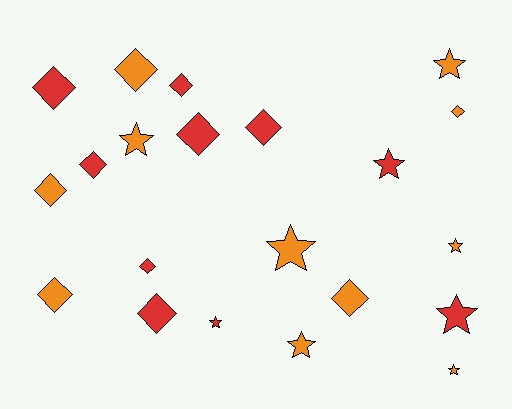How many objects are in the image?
There are 21 objects.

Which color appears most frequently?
Orange, with 11 objects.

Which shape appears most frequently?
Diamond, with 12 objects.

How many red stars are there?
There are 3 red stars.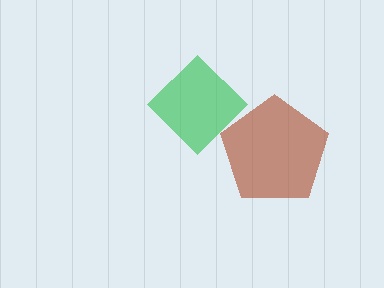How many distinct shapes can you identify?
There are 2 distinct shapes: a brown pentagon, a green diamond.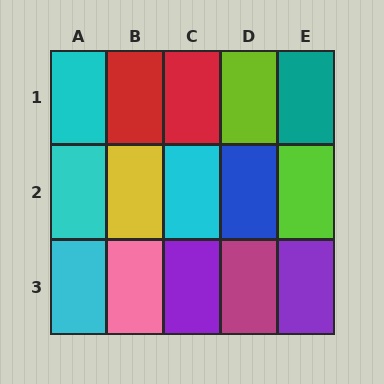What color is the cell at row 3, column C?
Purple.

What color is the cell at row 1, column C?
Red.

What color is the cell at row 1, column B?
Red.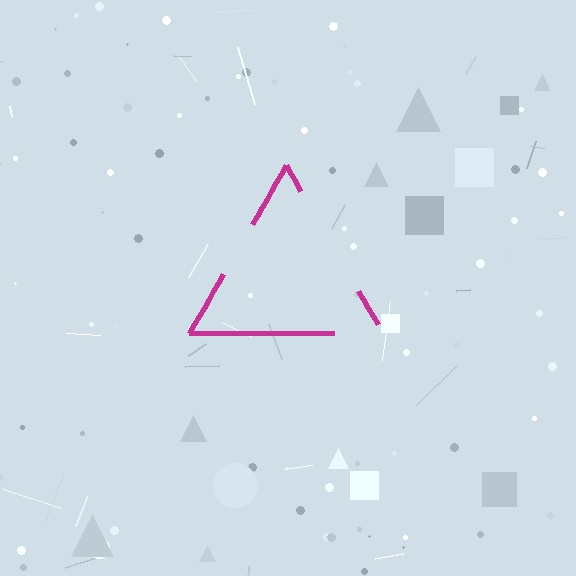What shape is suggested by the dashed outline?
The dashed outline suggests a triangle.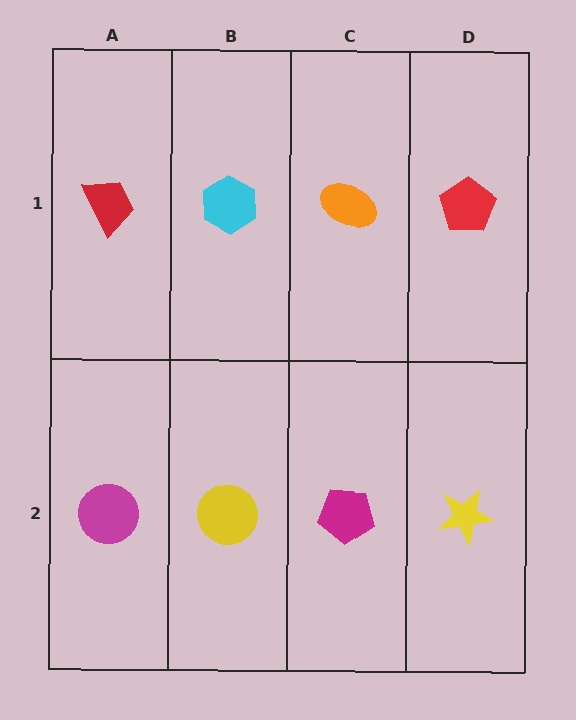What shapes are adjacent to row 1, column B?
A yellow circle (row 2, column B), a red trapezoid (row 1, column A), an orange ellipse (row 1, column C).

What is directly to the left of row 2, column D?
A magenta pentagon.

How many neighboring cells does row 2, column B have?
3.